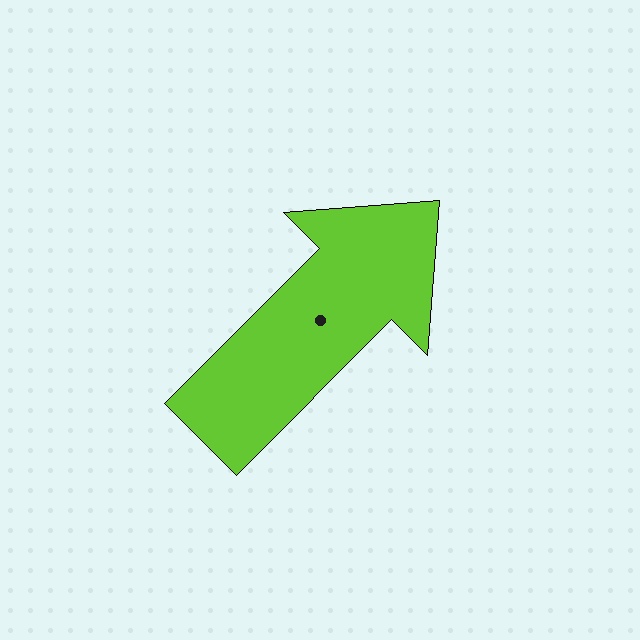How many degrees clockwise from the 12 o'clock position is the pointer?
Approximately 45 degrees.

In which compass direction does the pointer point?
Northeast.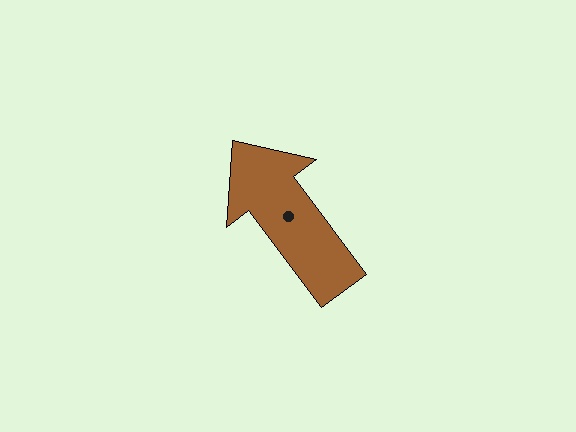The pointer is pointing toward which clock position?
Roughly 11 o'clock.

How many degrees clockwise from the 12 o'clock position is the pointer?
Approximately 323 degrees.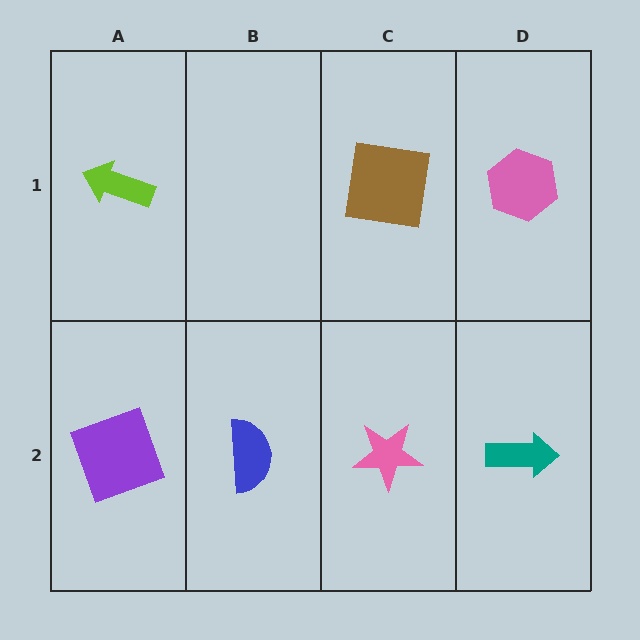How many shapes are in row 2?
4 shapes.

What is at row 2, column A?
A purple square.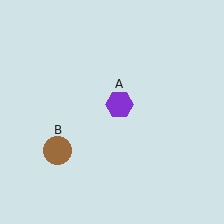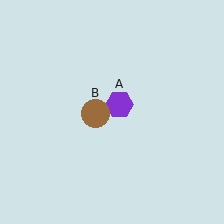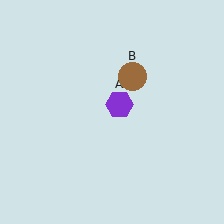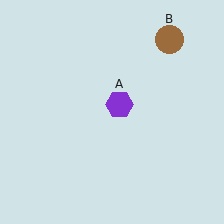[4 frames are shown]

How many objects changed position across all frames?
1 object changed position: brown circle (object B).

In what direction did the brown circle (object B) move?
The brown circle (object B) moved up and to the right.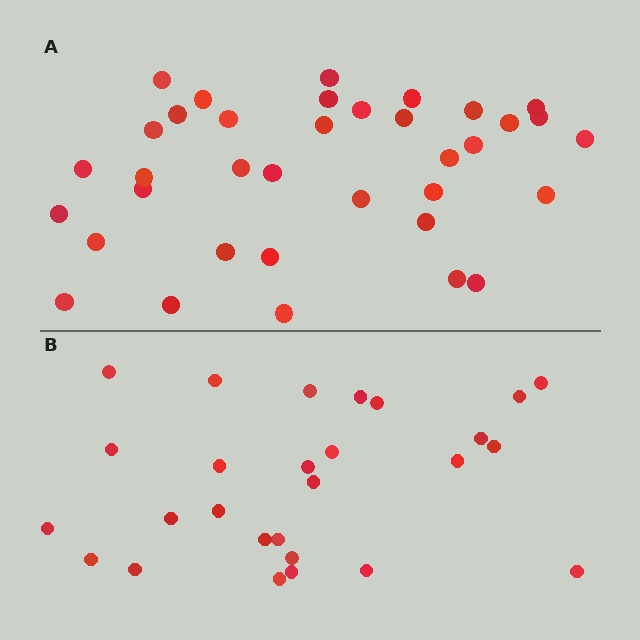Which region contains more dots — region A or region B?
Region A (the top region) has more dots.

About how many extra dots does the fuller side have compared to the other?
Region A has roughly 8 or so more dots than region B.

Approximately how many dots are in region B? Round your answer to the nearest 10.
About 30 dots. (The exact count is 27, which rounds to 30.)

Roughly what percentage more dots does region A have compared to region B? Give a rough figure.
About 35% more.